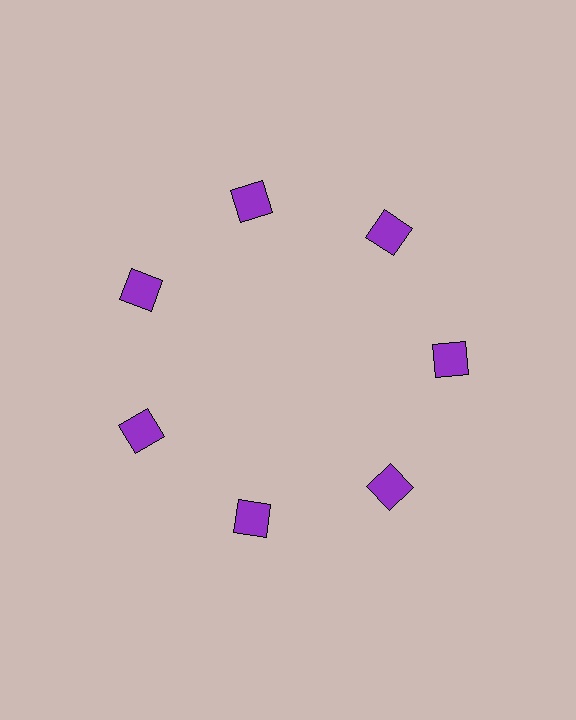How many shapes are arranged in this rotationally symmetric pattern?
There are 7 shapes, arranged in 7 groups of 1.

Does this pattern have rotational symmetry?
Yes, this pattern has 7-fold rotational symmetry. It looks the same after rotating 51 degrees around the center.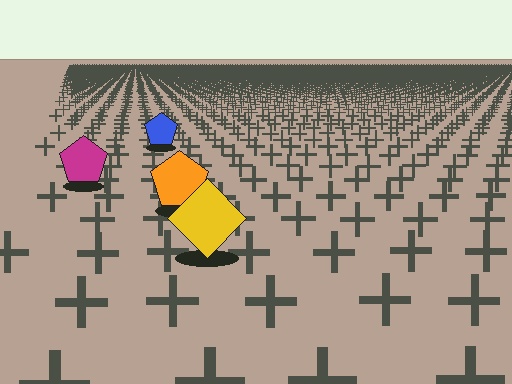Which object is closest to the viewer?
The yellow diamond is closest. The texture marks near it are larger and more spread out.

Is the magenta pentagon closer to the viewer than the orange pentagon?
No. The orange pentagon is closer — you can tell from the texture gradient: the ground texture is coarser near it.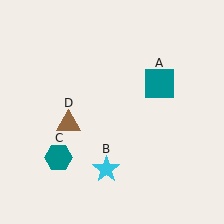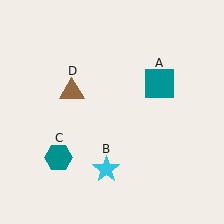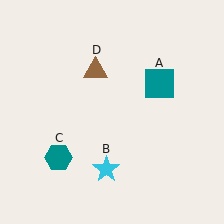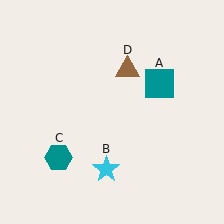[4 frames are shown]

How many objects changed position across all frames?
1 object changed position: brown triangle (object D).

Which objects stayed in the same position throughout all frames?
Teal square (object A) and cyan star (object B) and teal hexagon (object C) remained stationary.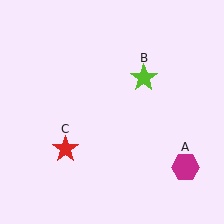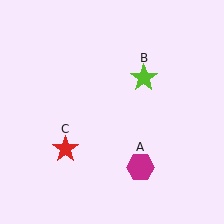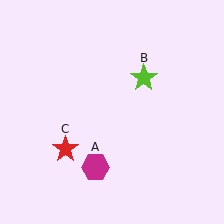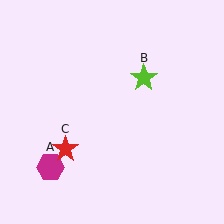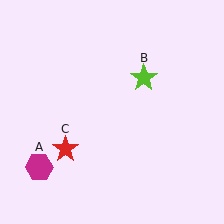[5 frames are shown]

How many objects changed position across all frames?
1 object changed position: magenta hexagon (object A).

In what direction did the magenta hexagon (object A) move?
The magenta hexagon (object A) moved left.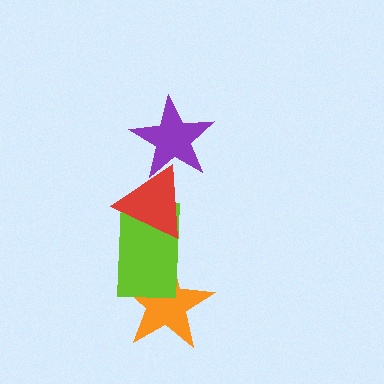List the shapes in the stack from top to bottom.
From top to bottom: the purple star, the red triangle, the lime rectangle, the orange star.